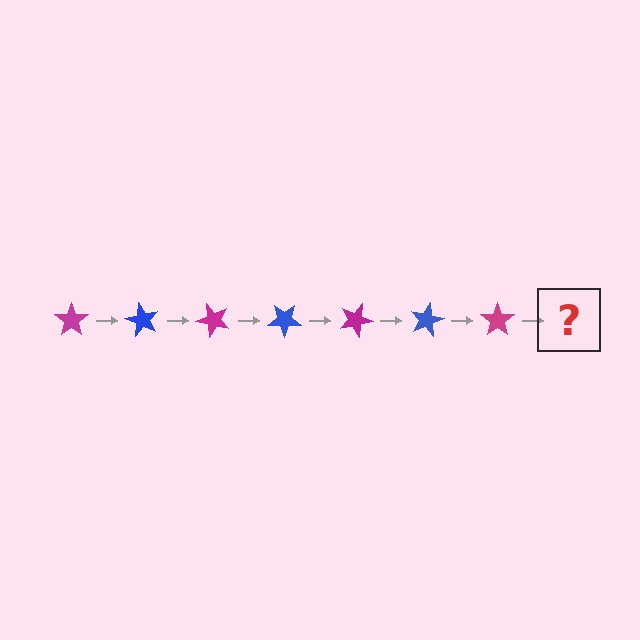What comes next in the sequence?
The next element should be a blue star, rotated 420 degrees from the start.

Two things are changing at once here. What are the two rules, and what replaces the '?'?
The two rules are that it rotates 60 degrees each step and the color cycles through magenta and blue. The '?' should be a blue star, rotated 420 degrees from the start.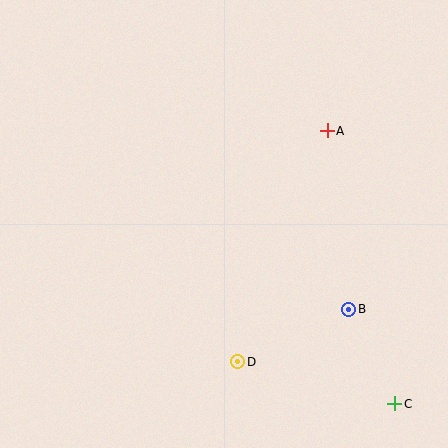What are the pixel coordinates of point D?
Point D is at (238, 362).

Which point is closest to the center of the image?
Point D at (238, 362) is closest to the center.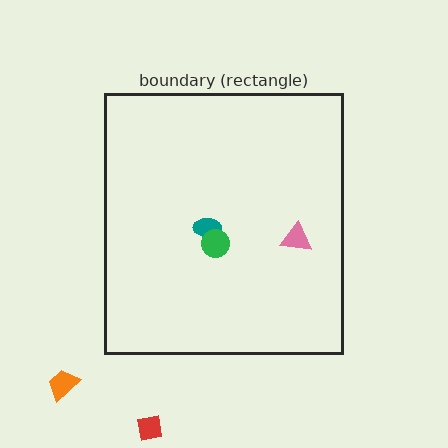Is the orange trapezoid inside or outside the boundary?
Outside.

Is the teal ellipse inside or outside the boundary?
Inside.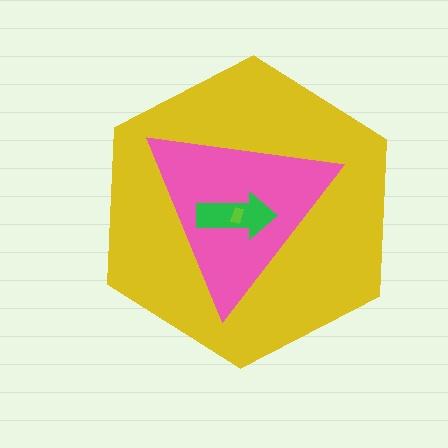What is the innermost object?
The lime rectangle.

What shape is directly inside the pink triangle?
The green arrow.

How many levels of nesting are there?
4.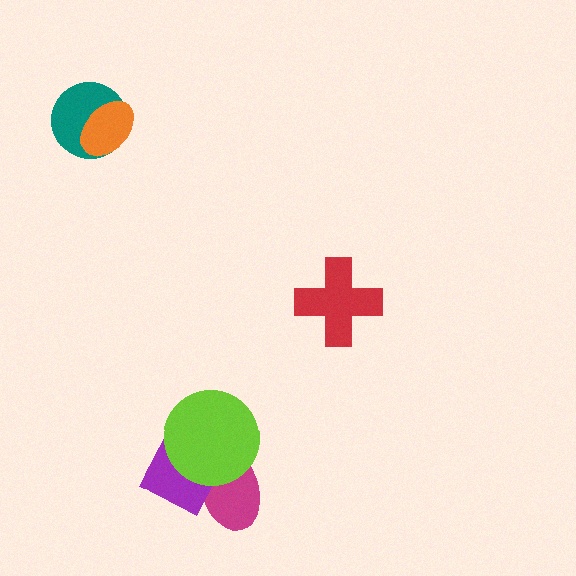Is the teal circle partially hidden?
Yes, it is partially covered by another shape.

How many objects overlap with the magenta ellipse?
2 objects overlap with the magenta ellipse.